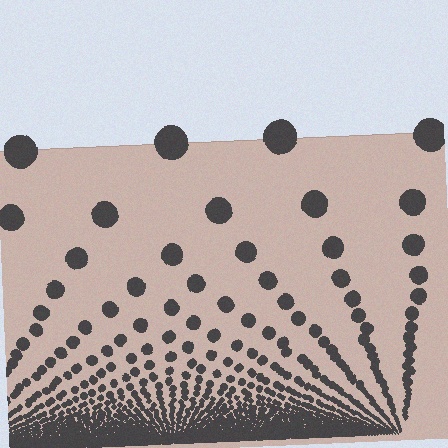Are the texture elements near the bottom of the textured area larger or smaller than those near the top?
Smaller. The gradient is inverted — elements near the bottom are smaller and denser.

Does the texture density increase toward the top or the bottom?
Density increases toward the bottom.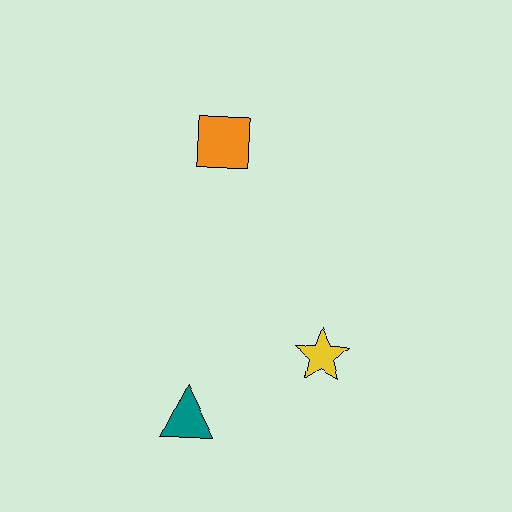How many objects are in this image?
There are 3 objects.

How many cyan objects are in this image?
There are no cyan objects.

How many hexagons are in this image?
There are no hexagons.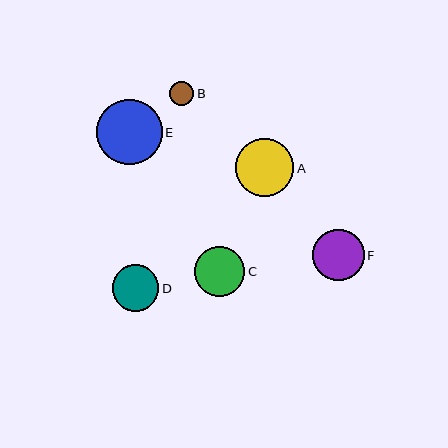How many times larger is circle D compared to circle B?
Circle D is approximately 2.0 times the size of circle B.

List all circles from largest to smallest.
From largest to smallest: E, A, F, C, D, B.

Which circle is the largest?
Circle E is the largest with a size of approximately 66 pixels.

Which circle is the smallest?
Circle B is the smallest with a size of approximately 24 pixels.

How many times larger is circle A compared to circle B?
Circle A is approximately 2.4 times the size of circle B.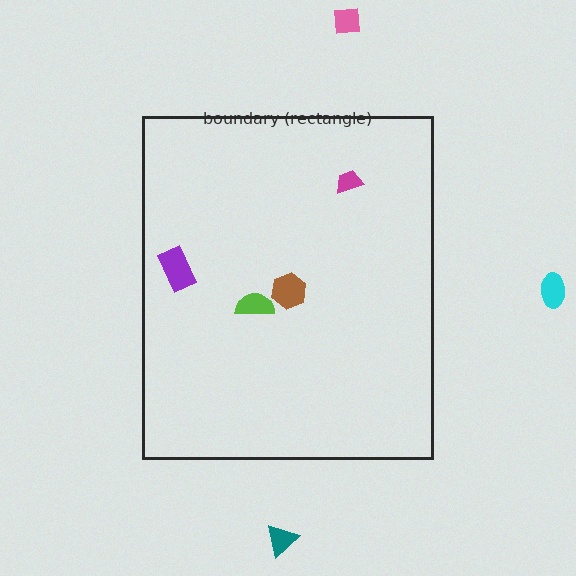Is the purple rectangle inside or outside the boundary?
Inside.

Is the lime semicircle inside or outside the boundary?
Inside.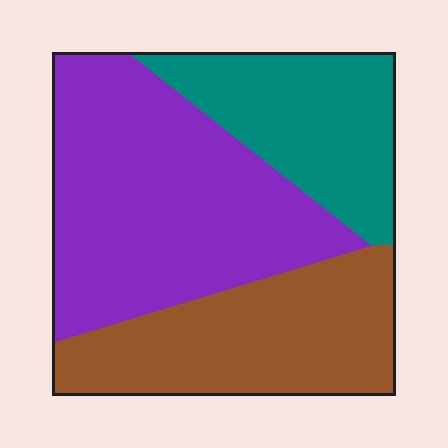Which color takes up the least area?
Teal, at roughly 25%.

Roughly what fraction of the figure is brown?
Brown covers 31% of the figure.